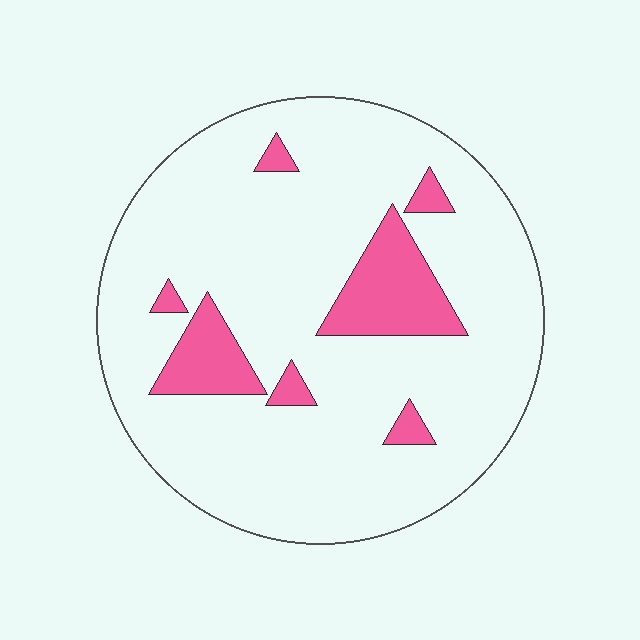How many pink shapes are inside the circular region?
7.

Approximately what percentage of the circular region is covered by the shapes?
Approximately 15%.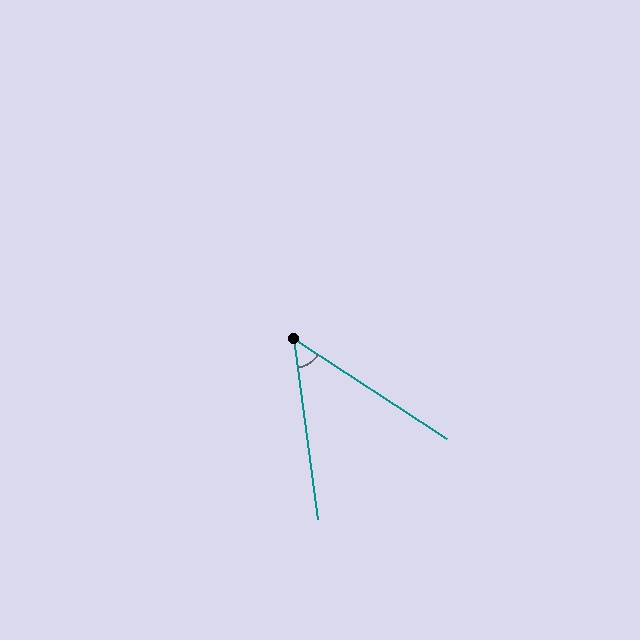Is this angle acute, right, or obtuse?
It is acute.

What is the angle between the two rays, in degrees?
Approximately 49 degrees.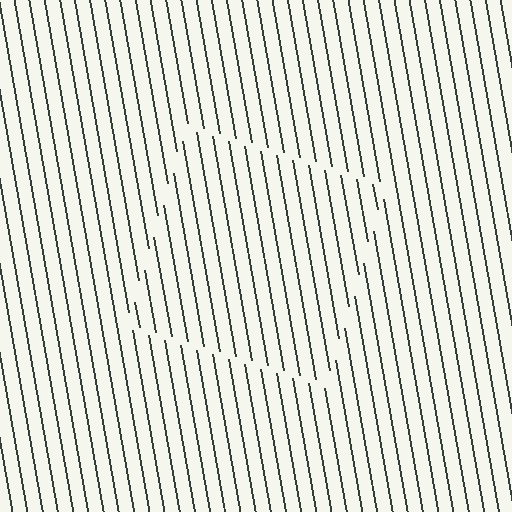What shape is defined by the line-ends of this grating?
An illusory square. The interior of the shape contains the same grating, shifted by half a period — the contour is defined by the phase discontinuity where line-ends from the inner and outer gratings abut.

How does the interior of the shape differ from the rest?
The interior of the shape contains the same grating, shifted by half a period — the contour is defined by the phase discontinuity where line-ends from the inner and outer gratings abut.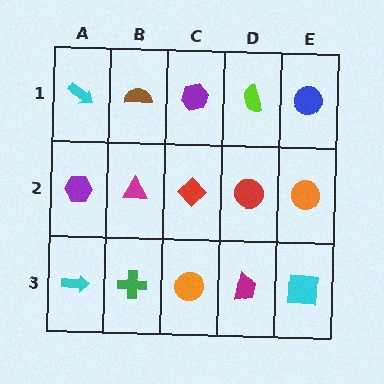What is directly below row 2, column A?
A cyan arrow.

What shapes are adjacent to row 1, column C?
A red diamond (row 2, column C), a brown semicircle (row 1, column B), a lime semicircle (row 1, column D).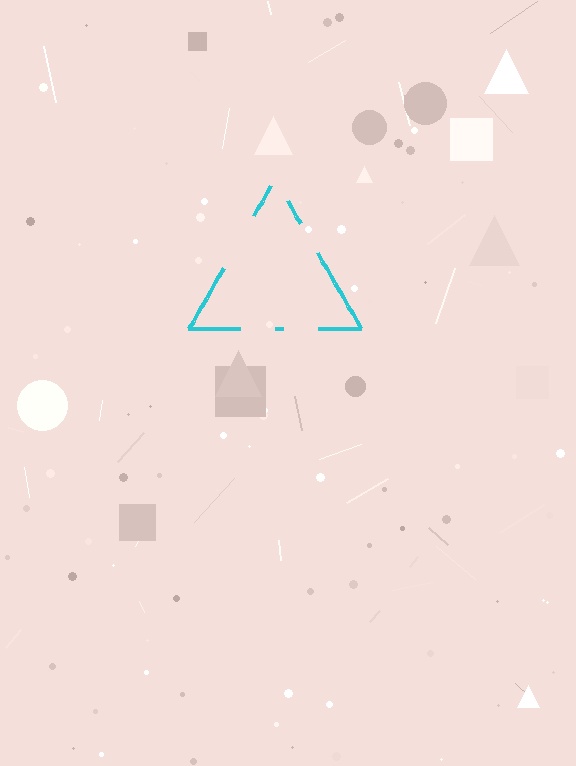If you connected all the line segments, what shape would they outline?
They would outline a triangle.